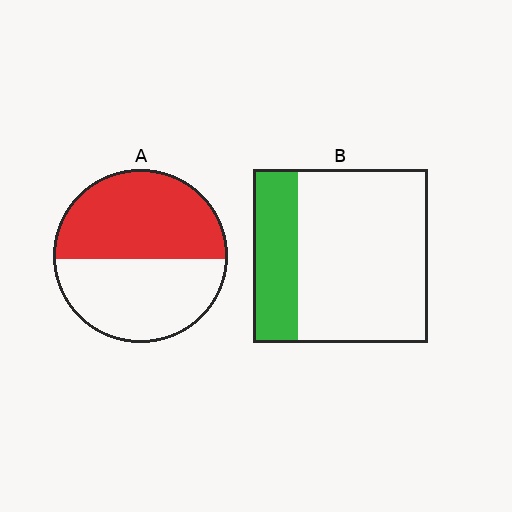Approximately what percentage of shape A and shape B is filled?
A is approximately 50% and B is approximately 25%.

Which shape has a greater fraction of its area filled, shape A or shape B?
Shape A.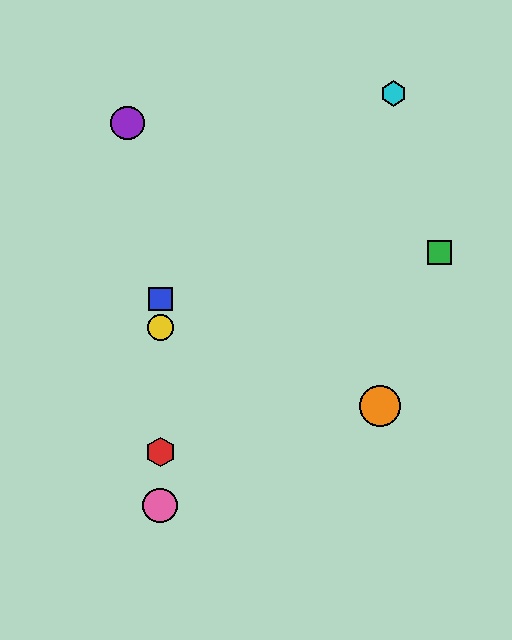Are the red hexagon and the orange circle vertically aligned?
No, the red hexagon is at x≈160 and the orange circle is at x≈380.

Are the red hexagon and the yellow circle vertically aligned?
Yes, both are at x≈160.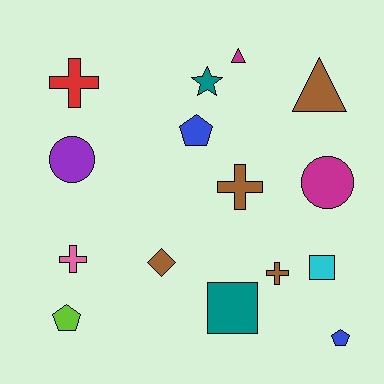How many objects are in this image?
There are 15 objects.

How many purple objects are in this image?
There is 1 purple object.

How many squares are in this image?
There are 2 squares.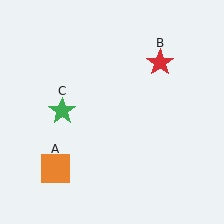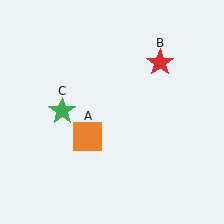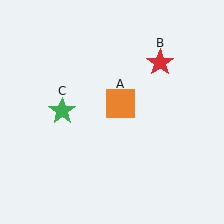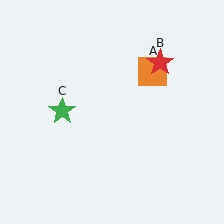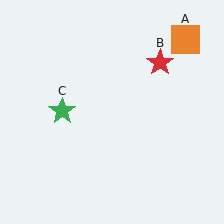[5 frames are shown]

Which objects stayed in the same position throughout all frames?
Red star (object B) and green star (object C) remained stationary.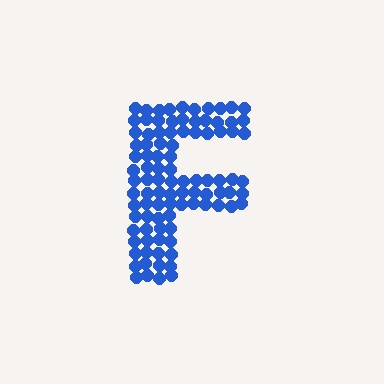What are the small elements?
The small elements are circles.